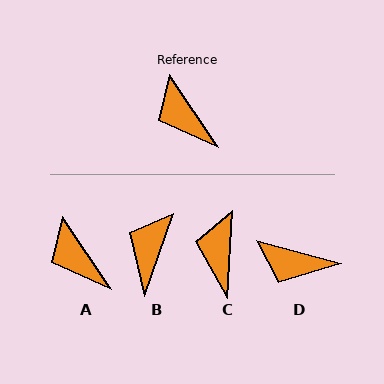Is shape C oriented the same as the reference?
No, it is off by about 37 degrees.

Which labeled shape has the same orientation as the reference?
A.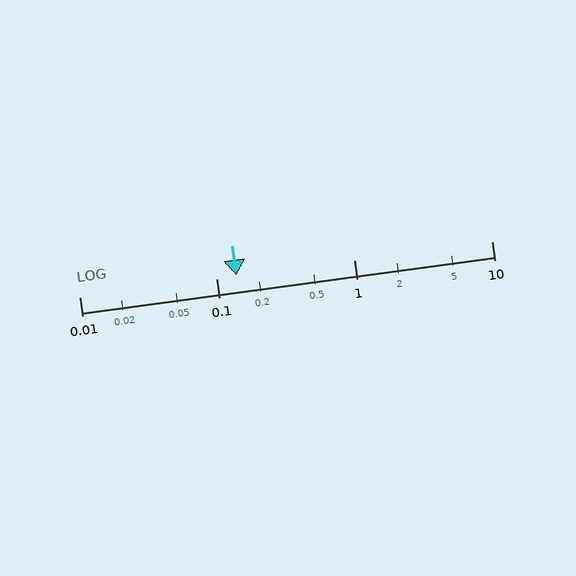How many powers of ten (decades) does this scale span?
The scale spans 3 decades, from 0.01 to 10.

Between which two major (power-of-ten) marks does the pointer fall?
The pointer is between 0.1 and 1.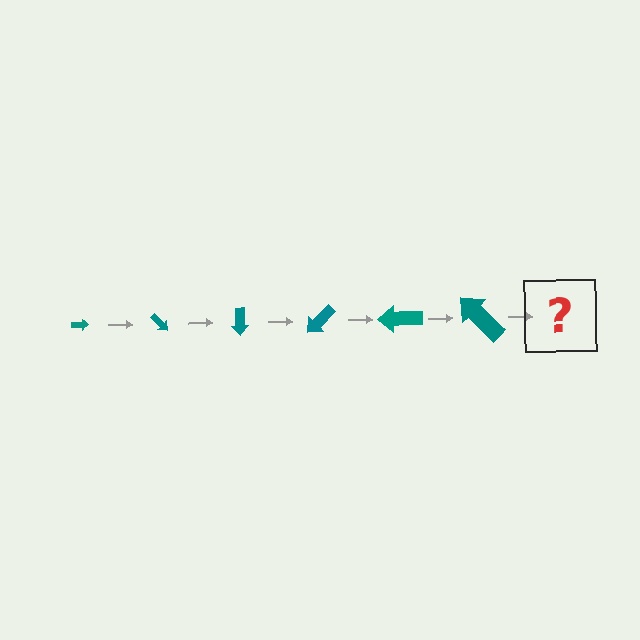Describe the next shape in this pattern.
It should be an arrow, larger than the previous one and rotated 270 degrees from the start.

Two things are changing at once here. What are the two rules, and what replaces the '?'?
The two rules are that the arrow grows larger each step and it rotates 45 degrees each step. The '?' should be an arrow, larger than the previous one and rotated 270 degrees from the start.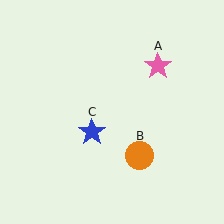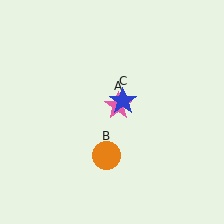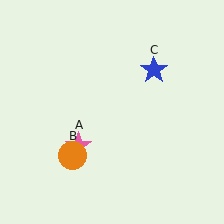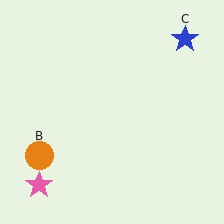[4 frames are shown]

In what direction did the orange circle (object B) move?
The orange circle (object B) moved left.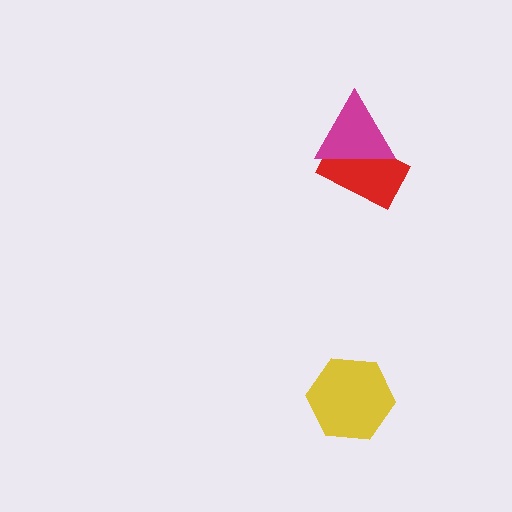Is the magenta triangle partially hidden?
No, no other shape covers it.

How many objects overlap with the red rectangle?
1 object overlaps with the red rectangle.